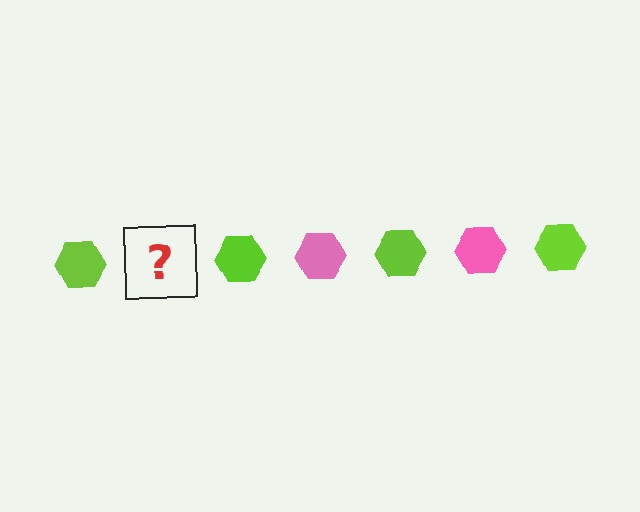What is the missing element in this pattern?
The missing element is a pink hexagon.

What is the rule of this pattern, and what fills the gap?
The rule is that the pattern cycles through lime, pink hexagons. The gap should be filled with a pink hexagon.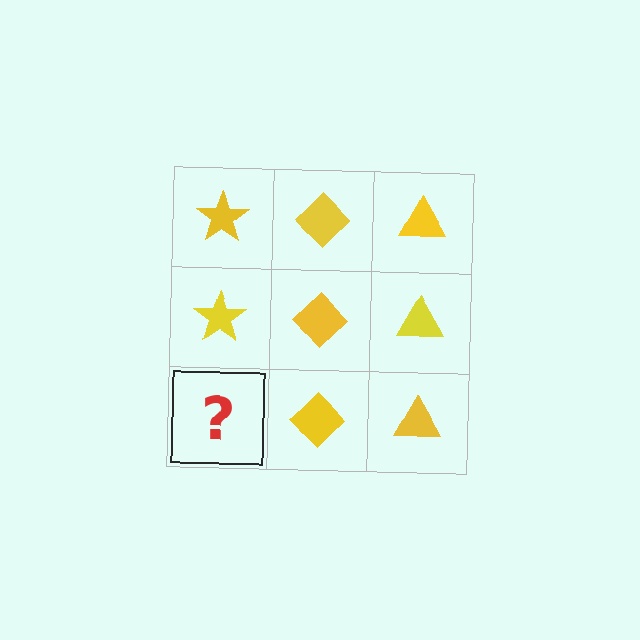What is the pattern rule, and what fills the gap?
The rule is that each column has a consistent shape. The gap should be filled with a yellow star.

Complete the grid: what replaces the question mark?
The question mark should be replaced with a yellow star.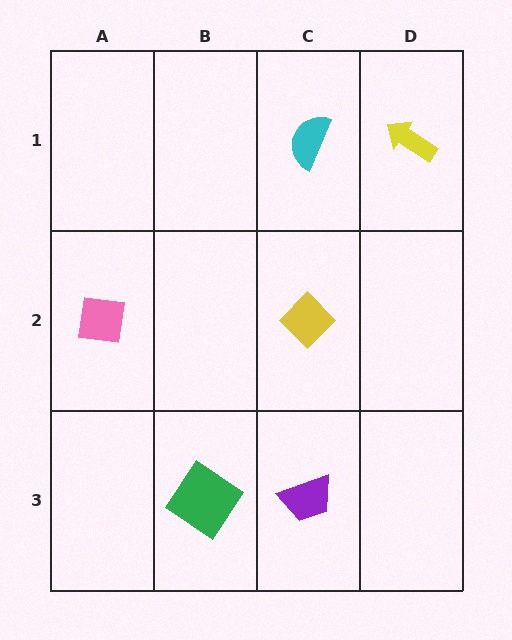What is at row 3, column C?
A purple trapezoid.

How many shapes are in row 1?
2 shapes.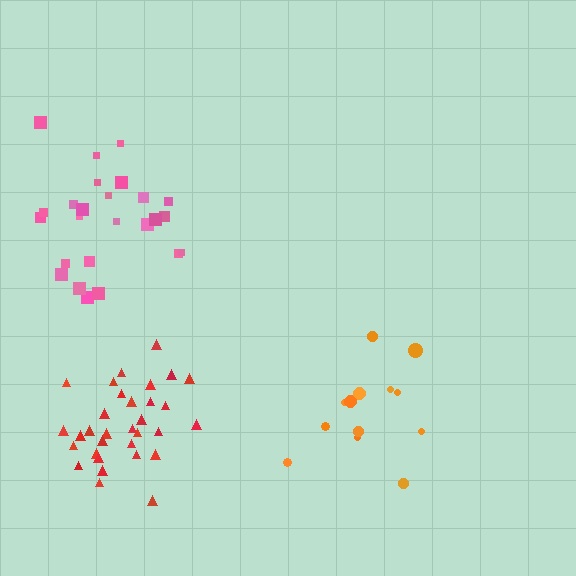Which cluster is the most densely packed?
Red.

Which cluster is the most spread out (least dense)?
Orange.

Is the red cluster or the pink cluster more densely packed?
Red.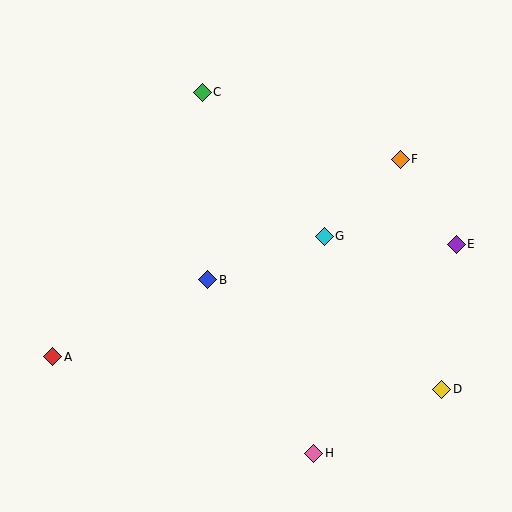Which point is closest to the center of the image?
Point B at (208, 280) is closest to the center.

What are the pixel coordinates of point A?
Point A is at (53, 357).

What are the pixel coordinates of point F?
Point F is at (400, 159).